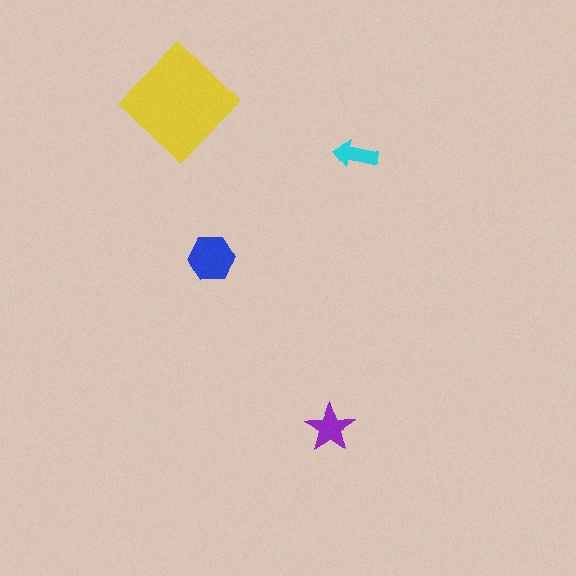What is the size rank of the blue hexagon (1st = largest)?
2nd.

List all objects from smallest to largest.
The cyan arrow, the purple star, the blue hexagon, the yellow diamond.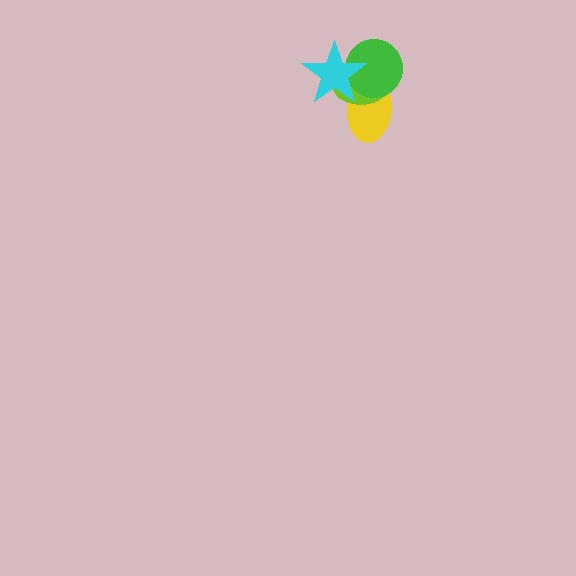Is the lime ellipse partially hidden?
Yes, it is partially covered by another shape.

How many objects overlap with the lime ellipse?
3 objects overlap with the lime ellipse.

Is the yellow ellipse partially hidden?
Yes, it is partially covered by another shape.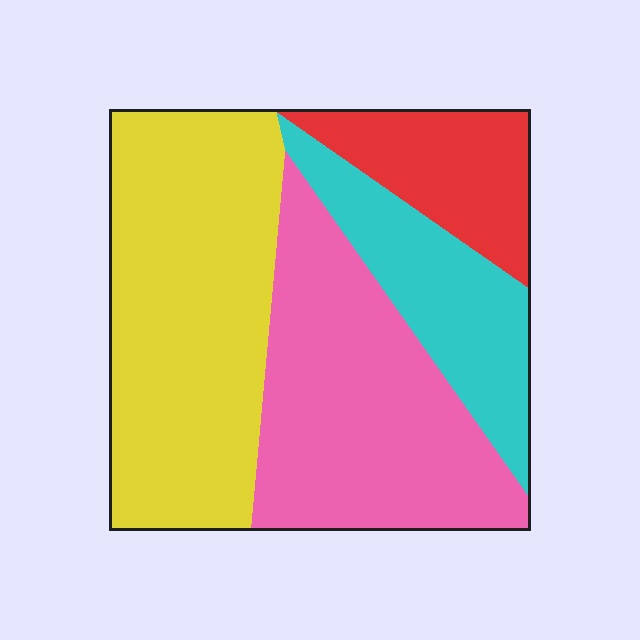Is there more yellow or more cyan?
Yellow.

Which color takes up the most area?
Yellow, at roughly 40%.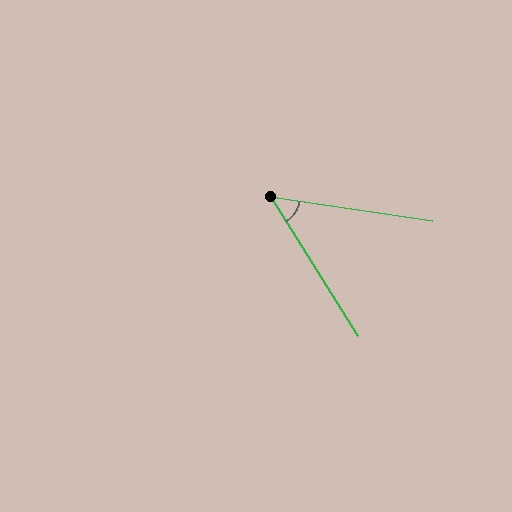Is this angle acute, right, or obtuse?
It is acute.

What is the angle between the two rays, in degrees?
Approximately 49 degrees.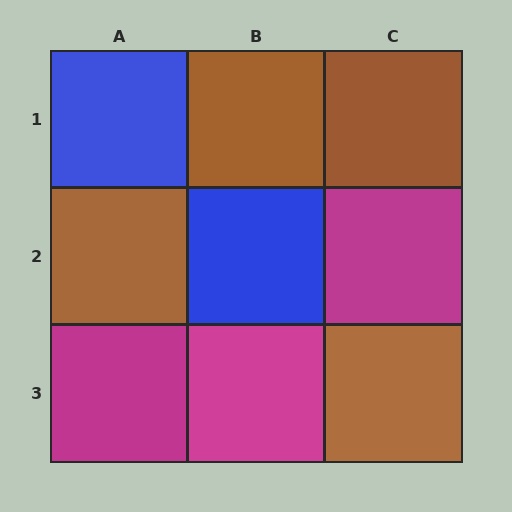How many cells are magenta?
3 cells are magenta.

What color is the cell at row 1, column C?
Brown.